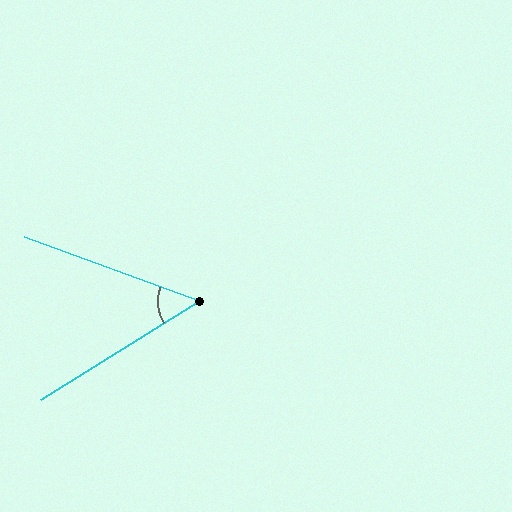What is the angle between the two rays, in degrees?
Approximately 52 degrees.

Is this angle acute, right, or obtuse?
It is acute.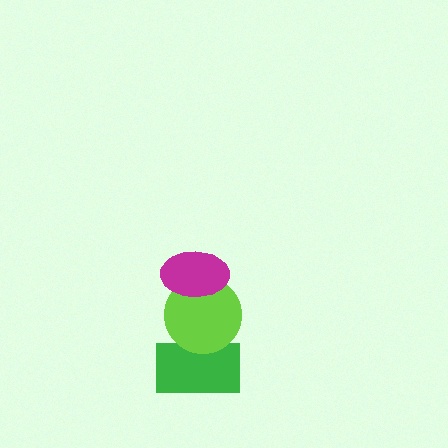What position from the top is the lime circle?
The lime circle is 2nd from the top.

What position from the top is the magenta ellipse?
The magenta ellipse is 1st from the top.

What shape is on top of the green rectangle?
The lime circle is on top of the green rectangle.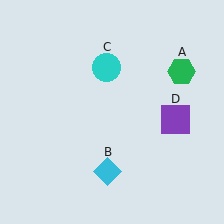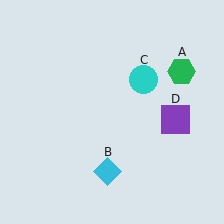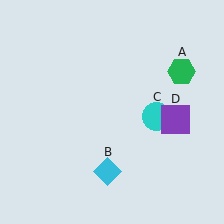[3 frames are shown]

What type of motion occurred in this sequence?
The cyan circle (object C) rotated clockwise around the center of the scene.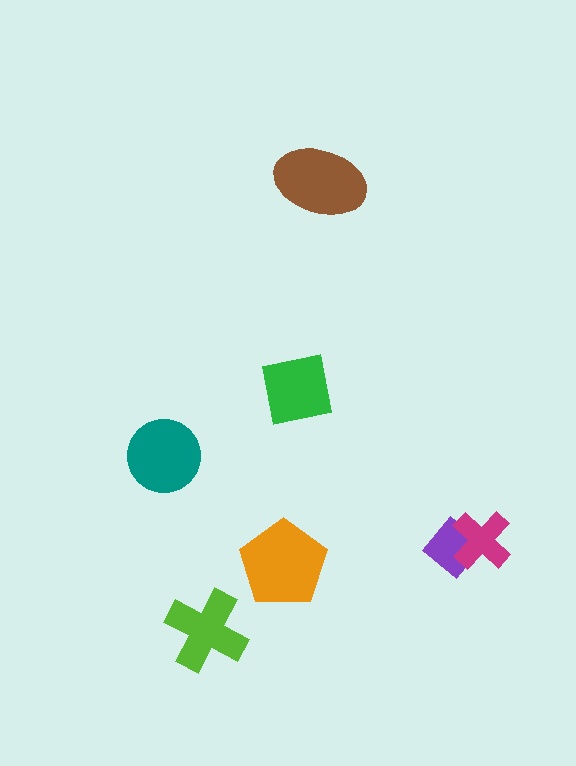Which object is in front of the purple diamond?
The magenta cross is in front of the purple diamond.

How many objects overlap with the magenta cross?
1 object overlaps with the magenta cross.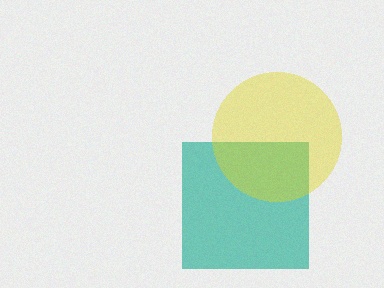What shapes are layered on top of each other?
The layered shapes are: a teal square, a yellow circle.